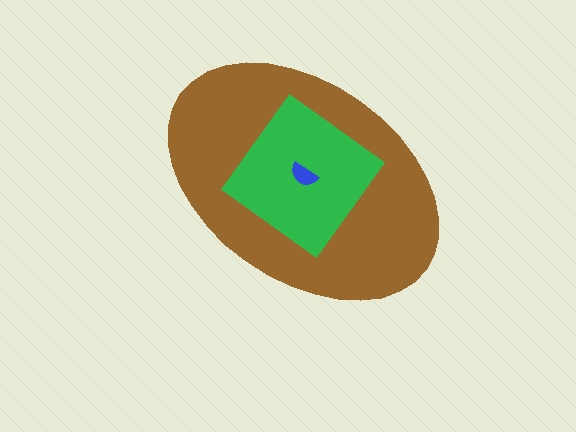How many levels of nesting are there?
3.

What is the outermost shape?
The brown ellipse.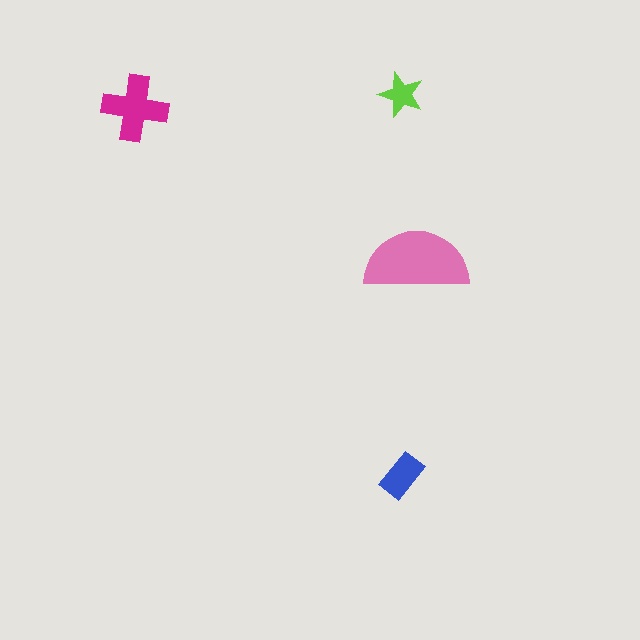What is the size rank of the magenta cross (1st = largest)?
2nd.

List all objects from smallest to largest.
The lime star, the blue rectangle, the magenta cross, the pink semicircle.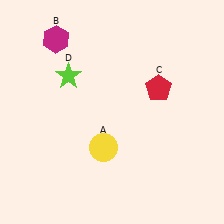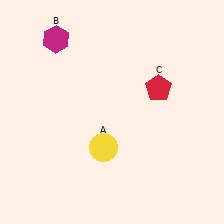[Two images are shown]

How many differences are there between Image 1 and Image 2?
There is 1 difference between the two images.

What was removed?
The lime star (D) was removed in Image 2.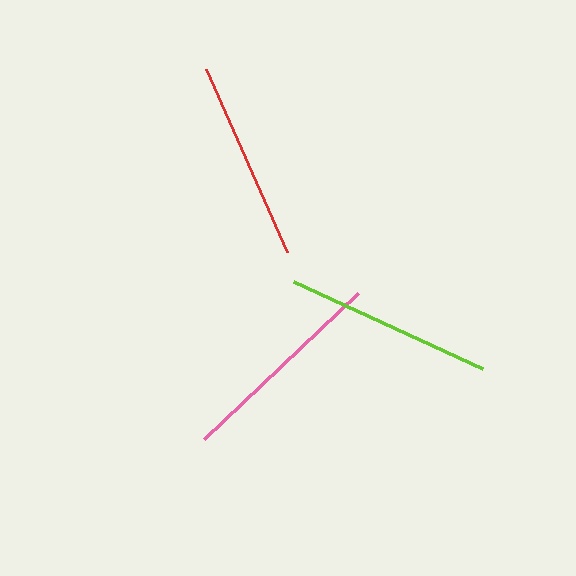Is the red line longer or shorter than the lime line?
The lime line is longer than the red line.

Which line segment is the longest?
The pink line is the longest at approximately 212 pixels.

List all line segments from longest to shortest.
From longest to shortest: pink, lime, red.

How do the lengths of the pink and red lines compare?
The pink and red lines are approximately the same length.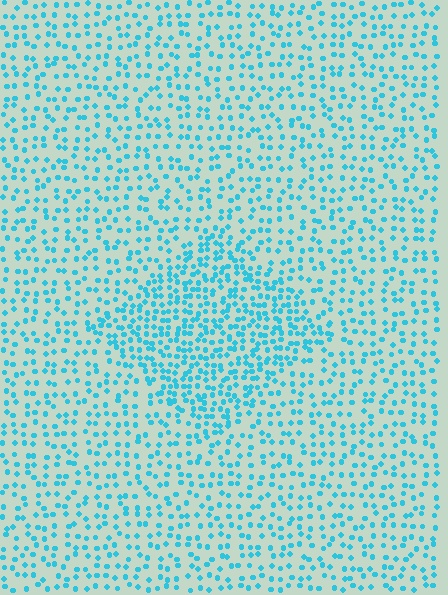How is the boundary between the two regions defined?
The boundary is defined by a change in element density (approximately 1.9x ratio). All elements are the same color, size, and shape.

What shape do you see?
I see a diamond.